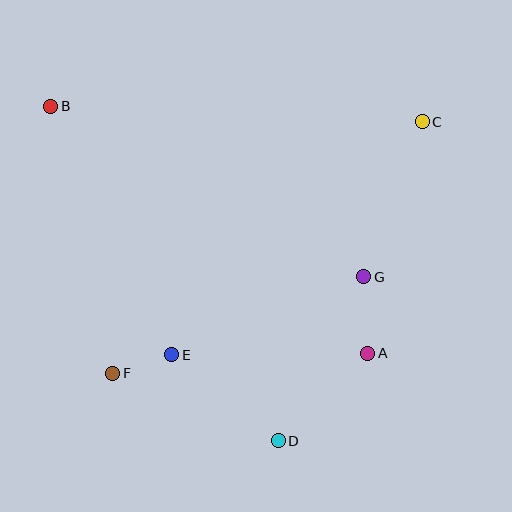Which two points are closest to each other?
Points E and F are closest to each other.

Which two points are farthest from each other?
Points B and D are farthest from each other.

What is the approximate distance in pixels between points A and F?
The distance between A and F is approximately 256 pixels.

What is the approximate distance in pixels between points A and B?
The distance between A and B is approximately 402 pixels.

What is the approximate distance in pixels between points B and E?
The distance between B and E is approximately 276 pixels.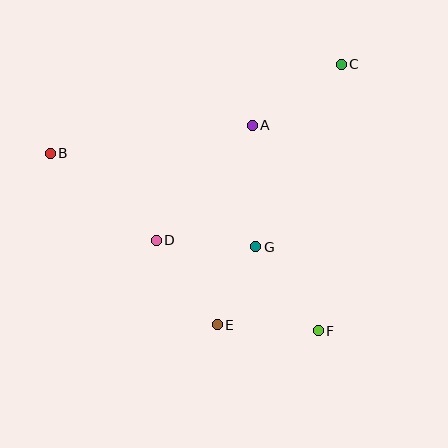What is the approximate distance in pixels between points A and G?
The distance between A and G is approximately 121 pixels.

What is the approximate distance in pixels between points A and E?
The distance between A and E is approximately 203 pixels.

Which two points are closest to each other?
Points E and G are closest to each other.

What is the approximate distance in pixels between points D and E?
The distance between D and E is approximately 105 pixels.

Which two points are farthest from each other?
Points B and F are farthest from each other.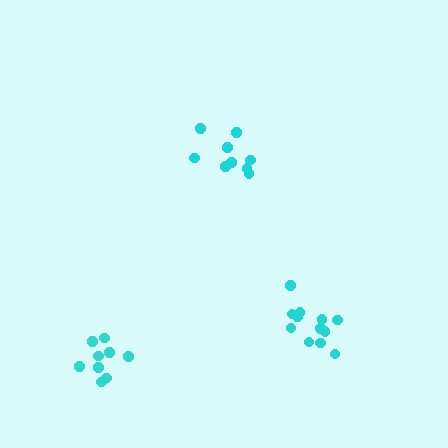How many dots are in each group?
Group 1: 10 dots, Group 2: 9 dots, Group 3: 13 dots (32 total).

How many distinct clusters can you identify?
There are 3 distinct clusters.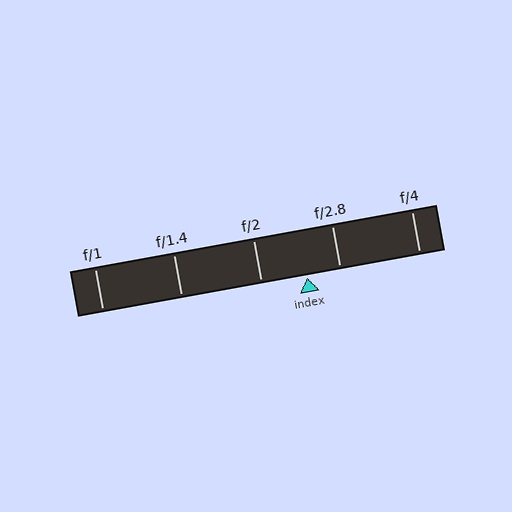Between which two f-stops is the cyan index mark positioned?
The index mark is between f/2 and f/2.8.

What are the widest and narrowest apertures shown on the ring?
The widest aperture shown is f/1 and the narrowest is f/4.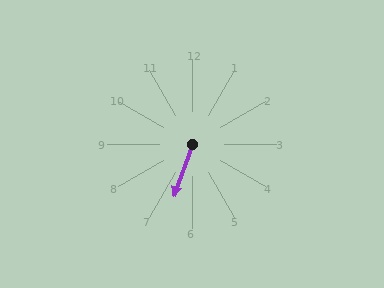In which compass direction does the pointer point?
South.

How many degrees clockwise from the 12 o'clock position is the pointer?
Approximately 200 degrees.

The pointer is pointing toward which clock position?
Roughly 7 o'clock.